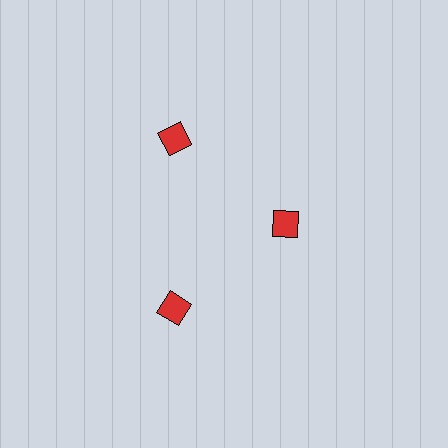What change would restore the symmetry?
The symmetry would be restored by moving it outward, back onto the ring so that all 3 squares sit at equal angles and equal distance from the center.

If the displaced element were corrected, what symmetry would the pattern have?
It would have 3-fold rotational symmetry — the pattern would map onto itself every 120 degrees.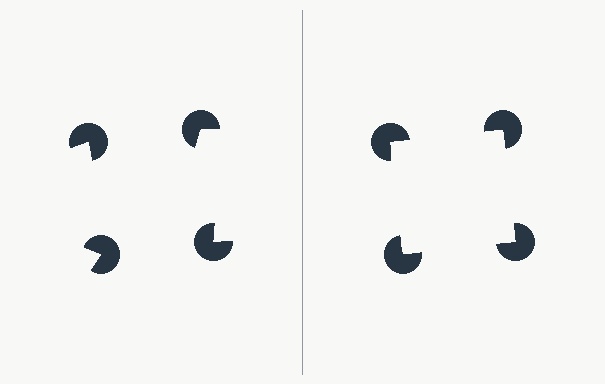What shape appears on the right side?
An illusory square.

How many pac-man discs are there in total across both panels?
8 — 4 on each side.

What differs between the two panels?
The pac-man discs are positioned identically on both sides; only the wedge orientations differ. On the right they align to a square; on the left they are misaligned.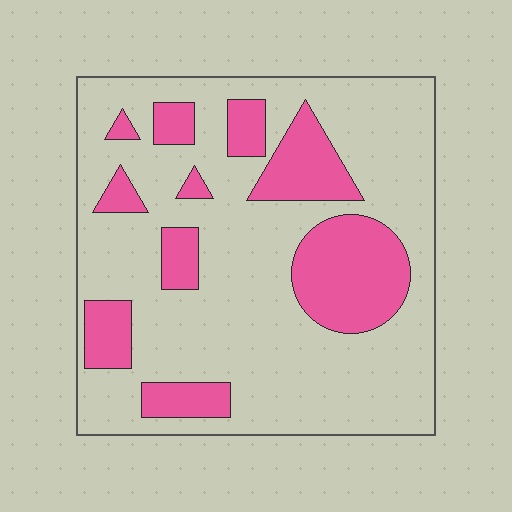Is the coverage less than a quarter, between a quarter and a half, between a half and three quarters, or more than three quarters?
Between a quarter and a half.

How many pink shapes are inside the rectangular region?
10.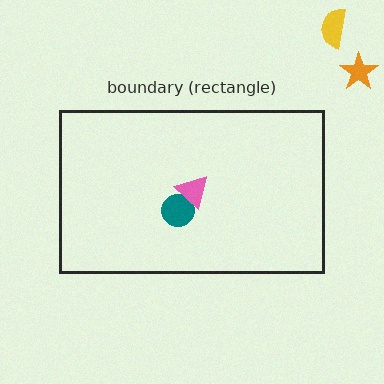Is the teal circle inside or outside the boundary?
Inside.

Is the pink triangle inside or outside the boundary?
Inside.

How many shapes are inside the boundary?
2 inside, 2 outside.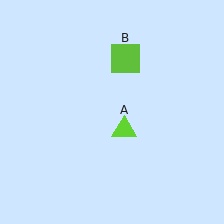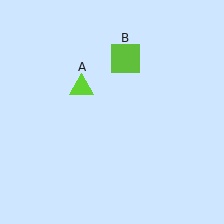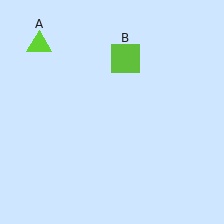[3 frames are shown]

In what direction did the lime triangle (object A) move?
The lime triangle (object A) moved up and to the left.